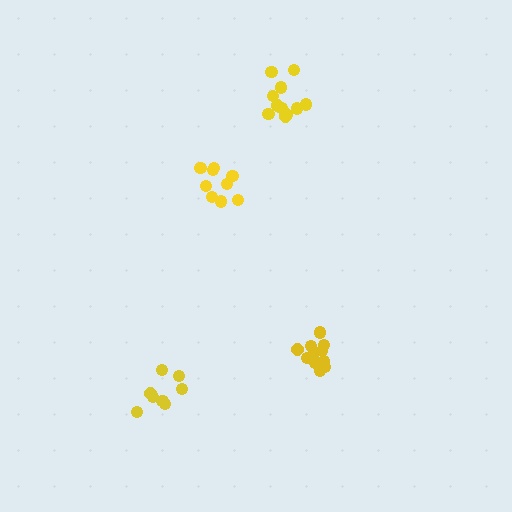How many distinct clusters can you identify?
There are 4 distinct clusters.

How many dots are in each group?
Group 1: 9 dots, Group 2: 8 dots, Group 3: 12 dots, Group 4: 11 dots (40 total).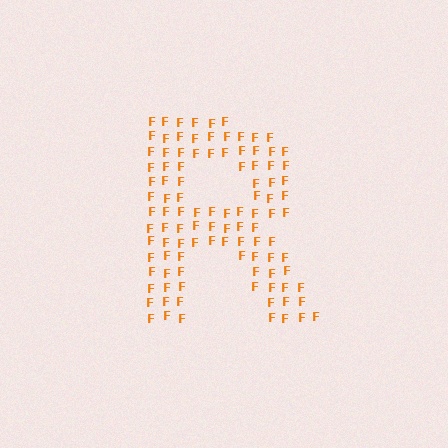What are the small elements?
The small elements are letter F's.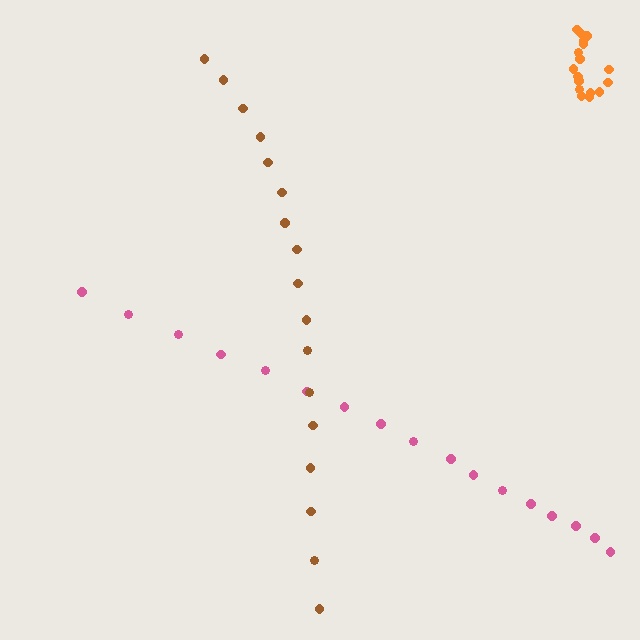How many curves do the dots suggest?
There are 3 distinct paths.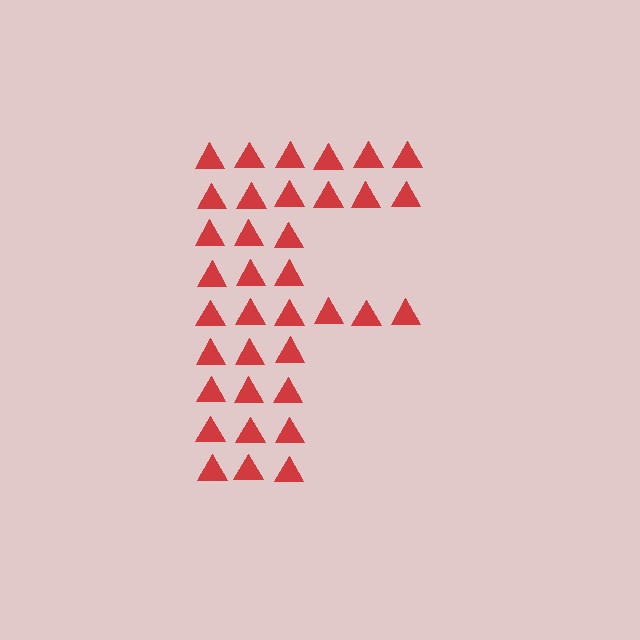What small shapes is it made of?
It is made of small triangles.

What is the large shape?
The large shape is the letter F.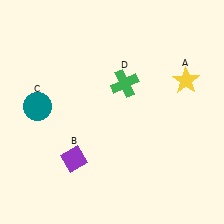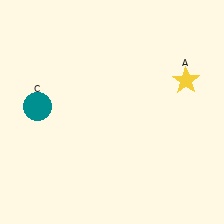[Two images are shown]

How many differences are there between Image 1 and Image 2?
There are 2 differences between the two images.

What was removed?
The purple diamond (B), the green cross (D) were removed in Image 2.